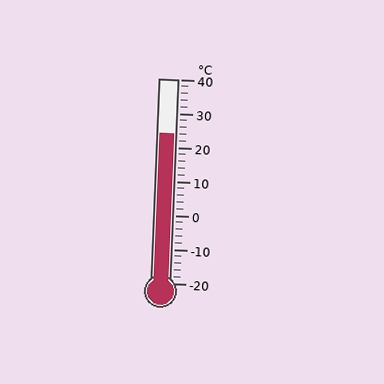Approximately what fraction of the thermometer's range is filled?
The thermometer is filled to approximately 75% of its range.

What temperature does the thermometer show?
The thermometer shows approximately 24°C.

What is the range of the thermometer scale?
The thermometer scale ranges from -20°C to 40°C.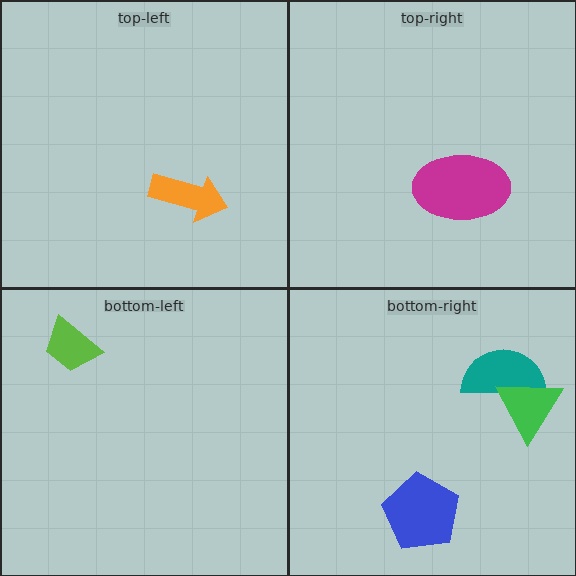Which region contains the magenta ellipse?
The top-right region.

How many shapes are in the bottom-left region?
1.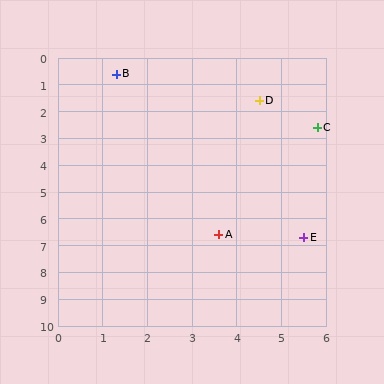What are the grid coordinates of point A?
Point A is at approximately (3.6, 6.6).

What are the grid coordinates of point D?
Point D is at approximately (4.5, 1.6).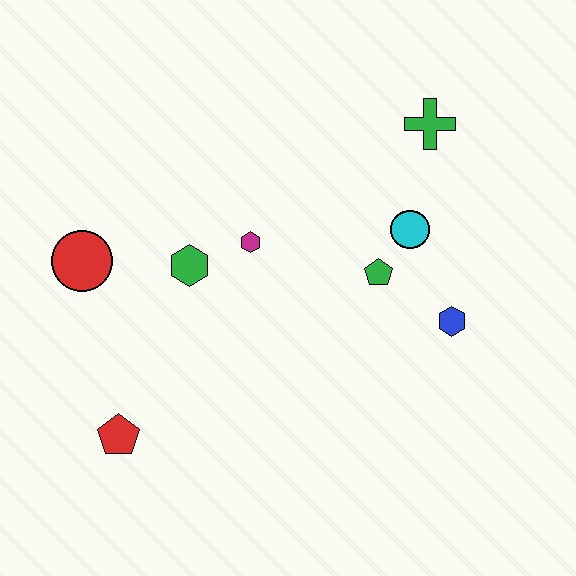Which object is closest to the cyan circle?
The green pentagon is closest to the cyan circle.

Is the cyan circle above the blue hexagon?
Yes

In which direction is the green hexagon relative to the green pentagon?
The green hexagon is to the left of the green pentagon.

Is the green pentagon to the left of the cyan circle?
Yes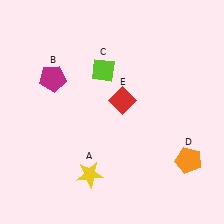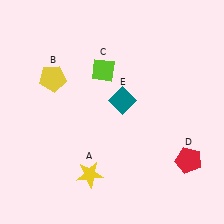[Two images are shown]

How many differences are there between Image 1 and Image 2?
There are 3 differences between the two images.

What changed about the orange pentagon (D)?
In Image 1, D is orange. In Image 2, it changed to red.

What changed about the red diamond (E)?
In Image 1, E is red. In Image 2, it changed to teal.